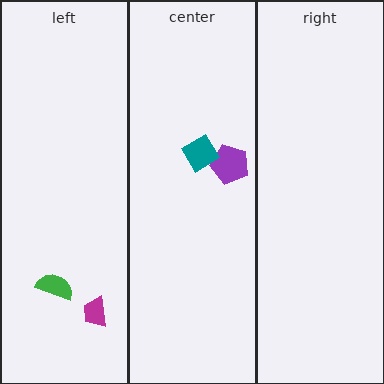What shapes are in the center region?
The purple pentagon, the teal diamond.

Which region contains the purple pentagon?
The center region.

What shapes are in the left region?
The magenta trapezoid, the green semicircle.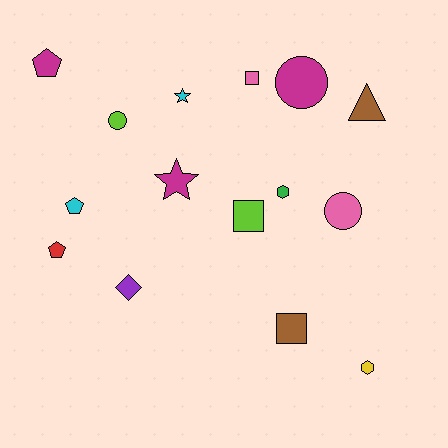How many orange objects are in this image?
There are no orange objects.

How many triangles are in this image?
There is 1 triangle.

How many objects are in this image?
There are 15 objects.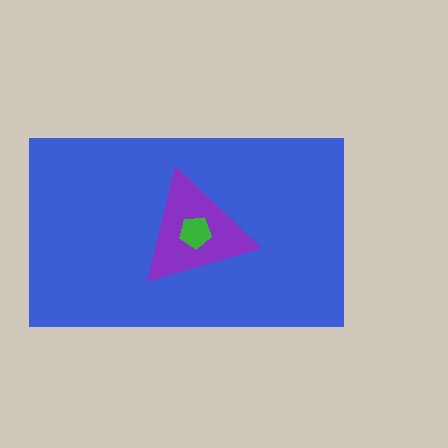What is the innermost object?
The green pentagon.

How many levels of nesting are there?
3.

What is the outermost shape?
The blue rectangle.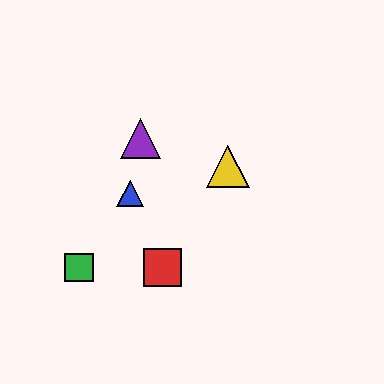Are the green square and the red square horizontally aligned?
Yes, both are at y≈267.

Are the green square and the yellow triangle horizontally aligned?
No, the green square is at y≈267 and the yellow triangle is at y≈166.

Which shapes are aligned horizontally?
The red square, the green square are aligned horizontally.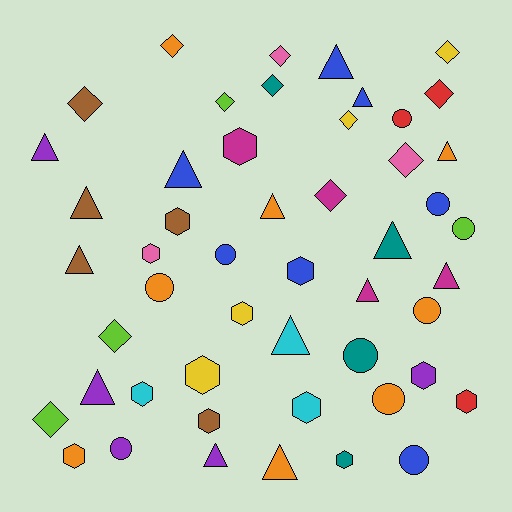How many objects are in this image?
There are 50 objects.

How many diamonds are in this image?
There are 12 diamonds.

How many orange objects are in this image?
There are 8 orange objects.